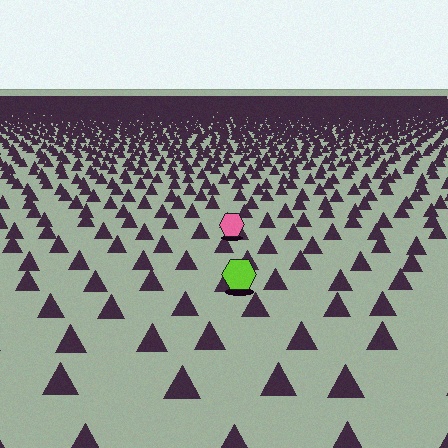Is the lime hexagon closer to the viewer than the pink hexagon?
Yes. The lime hexagon is closer — you can tell from the texture gradient: the ground texture is coarser near it.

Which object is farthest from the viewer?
The pink hexagon is farthest from the viewer. It appears smaller and the ground texture around it is denser.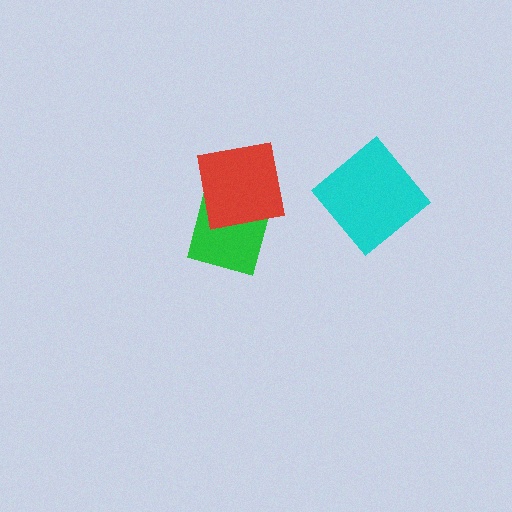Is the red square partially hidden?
No, no other shape covers it.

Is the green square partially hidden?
Yes, it is partially covered by another shape.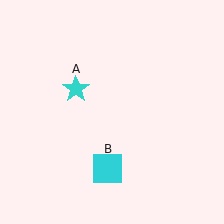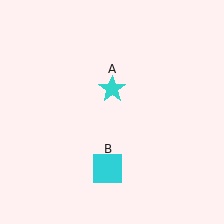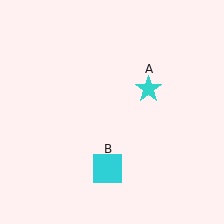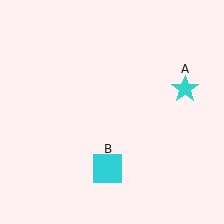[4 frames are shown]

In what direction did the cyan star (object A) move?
The cyan star (object A) moved right.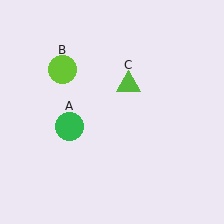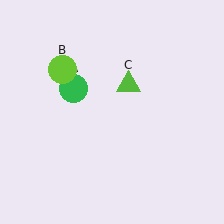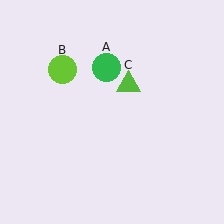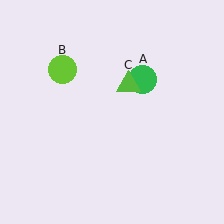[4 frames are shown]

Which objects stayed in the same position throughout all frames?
Lime circle (object B) and lime triangle (object C) remained stationary.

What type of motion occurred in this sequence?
The green circle (object A) rotated clockwise around the center of the scene.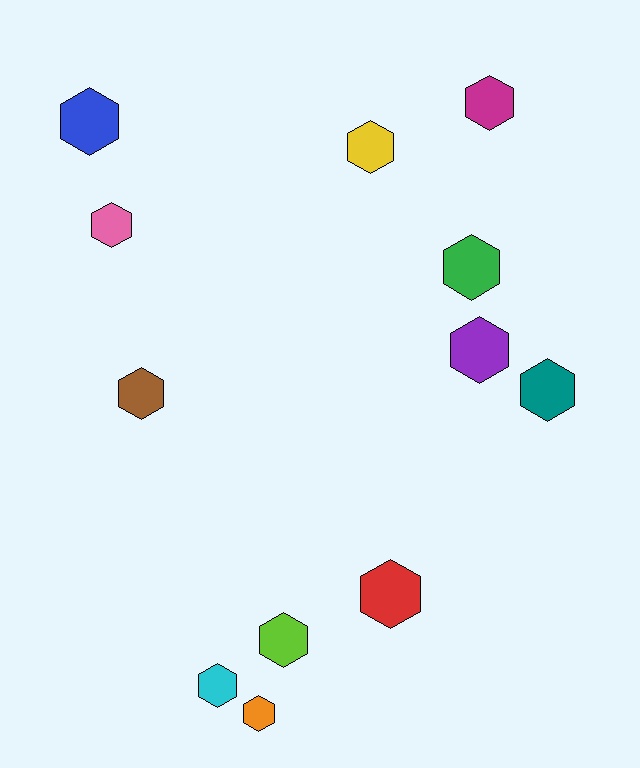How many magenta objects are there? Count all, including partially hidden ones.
There is 1 magenta object.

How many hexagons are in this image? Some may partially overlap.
There are 12 hexagons.